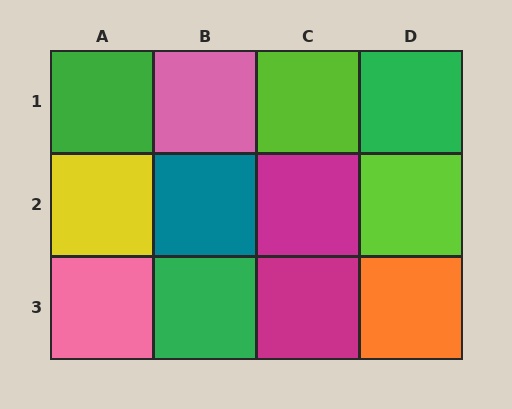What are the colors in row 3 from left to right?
Pink, green, magenta, orange.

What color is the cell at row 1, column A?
Green.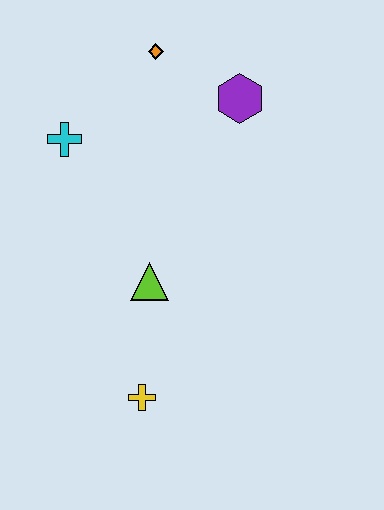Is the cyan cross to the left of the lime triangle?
Yes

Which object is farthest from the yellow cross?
The orange diamond is farthest from the yellow cross.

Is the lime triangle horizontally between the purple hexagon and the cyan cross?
Yes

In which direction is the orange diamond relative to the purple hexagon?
The orange diamond is to the left of the purple hexagon.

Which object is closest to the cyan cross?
The orange diamond is closest to the cyan cross.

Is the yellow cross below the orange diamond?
Yes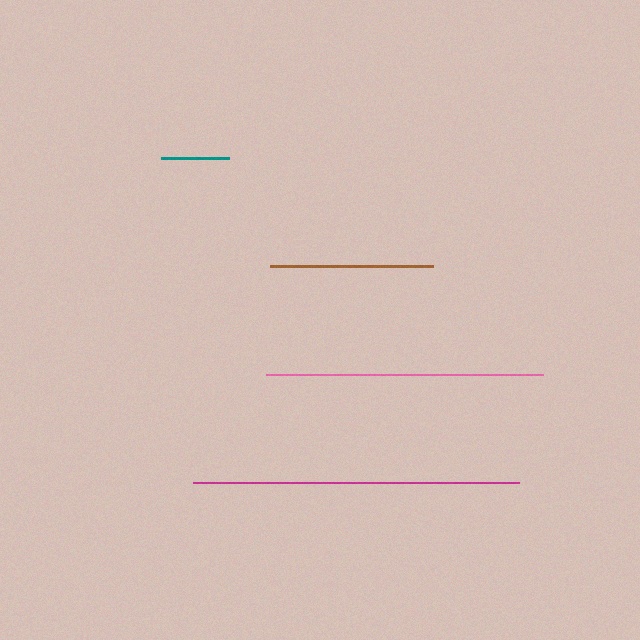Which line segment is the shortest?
The teal line is the shortest at approximately 68 pixels.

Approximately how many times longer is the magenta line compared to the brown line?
The magenta line is approximately 2.0 times the length of the brown line.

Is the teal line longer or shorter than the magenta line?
The magenta line is longer than the teal line.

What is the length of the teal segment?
The teal segment is approximately 68 pixels long.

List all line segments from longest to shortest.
From longest to shortest: magenta, pink, brown, teal.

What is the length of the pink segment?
The pink segment is approximately 276 pixels long.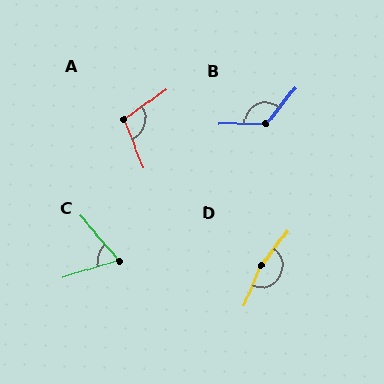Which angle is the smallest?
C, at approximately 66 degrees.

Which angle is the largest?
D, at approximately 166 degrees.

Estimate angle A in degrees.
Approximately 104 degrees.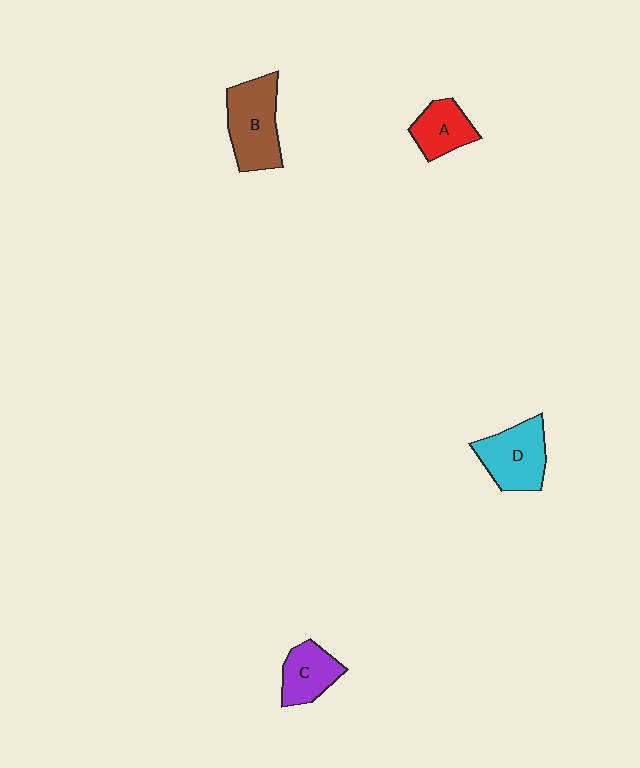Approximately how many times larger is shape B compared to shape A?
Approximately 1.6 times.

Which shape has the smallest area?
Shape A (red).